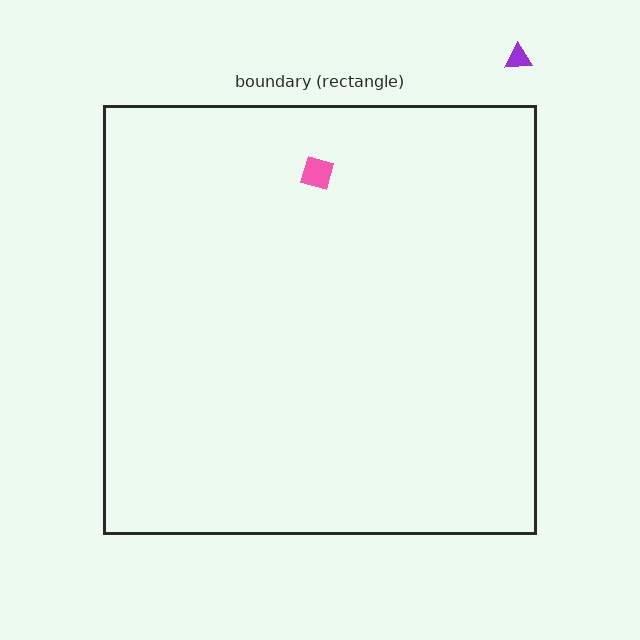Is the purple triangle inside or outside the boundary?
Outside.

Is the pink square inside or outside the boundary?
Inside.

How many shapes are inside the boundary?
1 inside, 1 outside.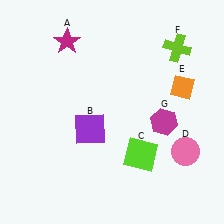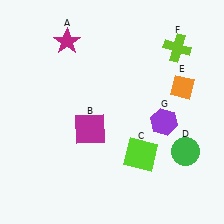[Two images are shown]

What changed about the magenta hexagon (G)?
In Image 1, G is magenta. In Image 2, it changed to purple.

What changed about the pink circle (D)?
In Image 1, D is pink. In Image 2, it changed to green.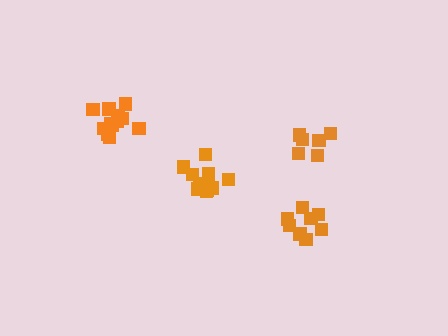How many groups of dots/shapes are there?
There are 4 groups.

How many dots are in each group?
Group 1: 11 dots, Group 2: 8 dots, Group 3: 12 dots, Group 4: 6 dots (37 total).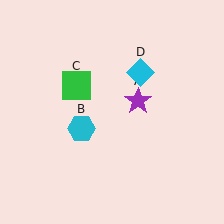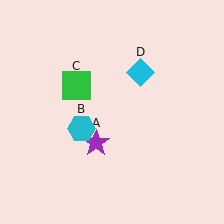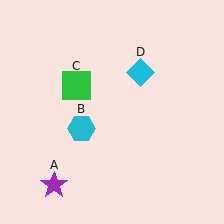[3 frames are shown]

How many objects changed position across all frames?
1 object changed position: purple star (object A).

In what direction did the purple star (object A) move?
The purple star (object A) moved down and to the left.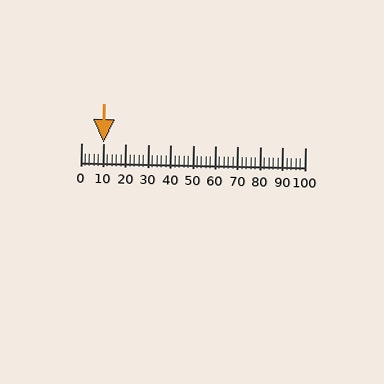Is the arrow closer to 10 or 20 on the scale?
The arrow is closer to 10.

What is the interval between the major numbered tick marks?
The major tick marks are spaced 10 units apart.